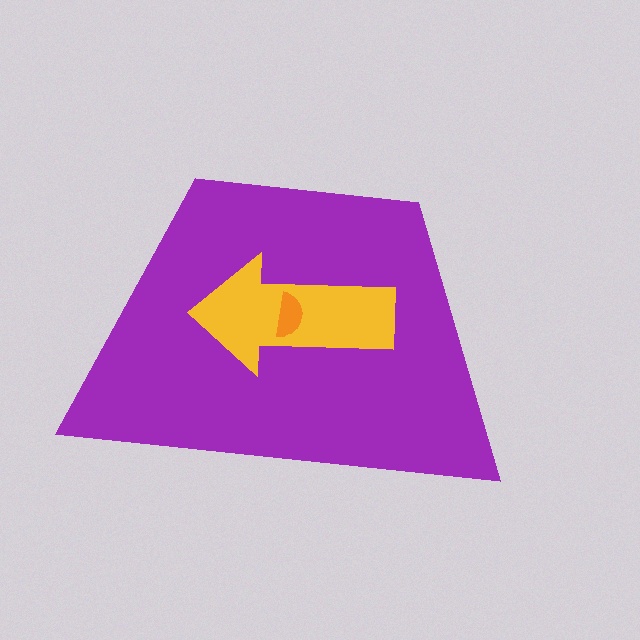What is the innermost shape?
The orange semicircle.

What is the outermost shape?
The purple trapezoid.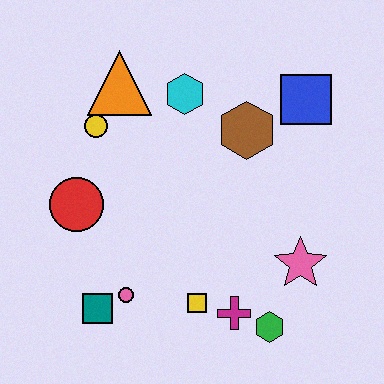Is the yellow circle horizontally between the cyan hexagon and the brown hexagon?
No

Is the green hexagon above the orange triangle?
No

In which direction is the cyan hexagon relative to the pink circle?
The cyan hexagon is above the pink circle.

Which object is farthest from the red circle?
The blue square is farthest from the red circle.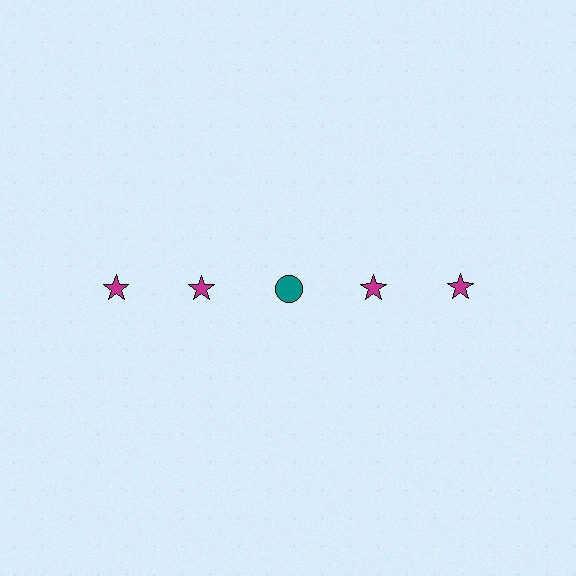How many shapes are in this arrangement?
There are 5 shapes arranged in a grid pattern.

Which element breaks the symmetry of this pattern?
The teal circle in the top row, center column breaks the symmetry. All other shapes are magenta stars.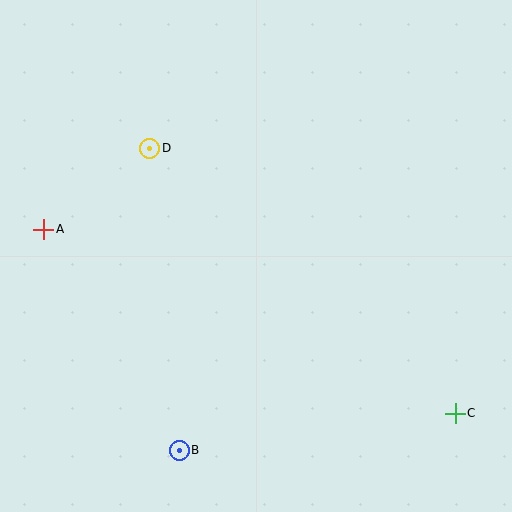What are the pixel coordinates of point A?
Point A is at (44, 229).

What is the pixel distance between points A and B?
The distance between A and B is 259 pixels.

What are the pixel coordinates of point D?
Point D is at (150, 148).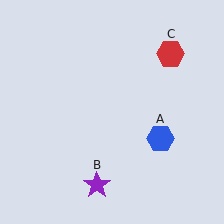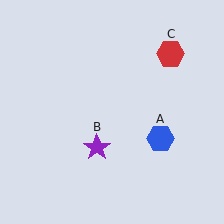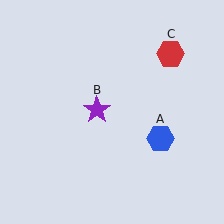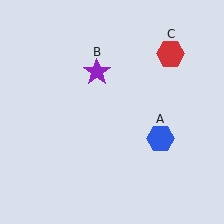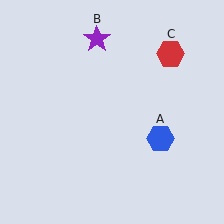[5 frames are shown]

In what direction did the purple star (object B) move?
The purple star (object B) moved up.